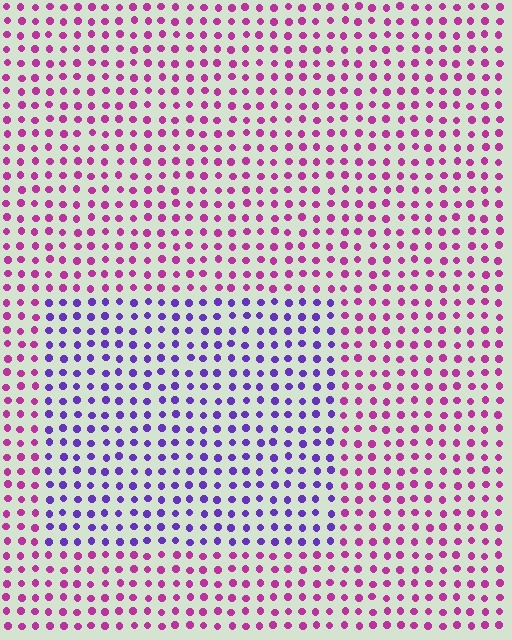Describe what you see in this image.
The image is filled with small magenta elements in a uniform arrangement. A rectangle-shaped region is visible where the elements are tinted to a slightly different hue, forming a subtle color boundary.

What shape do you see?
I see a rectangle.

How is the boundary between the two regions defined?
The boundary is defined purely by a slight shift in hue (about 50 degrees). Spacing, size, and orientation are identical on both sides.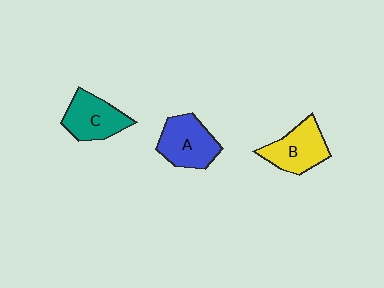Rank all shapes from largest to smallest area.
From largest to smallest: A (blue), B (yellow), C (teal).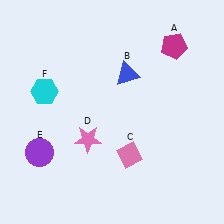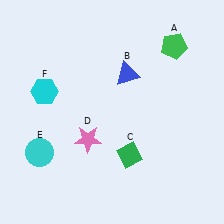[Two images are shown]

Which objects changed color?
A changed from magenta to green. C changed from pink to green. E changed from purple to cyan.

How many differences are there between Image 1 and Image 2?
There are 3 differences between the two images.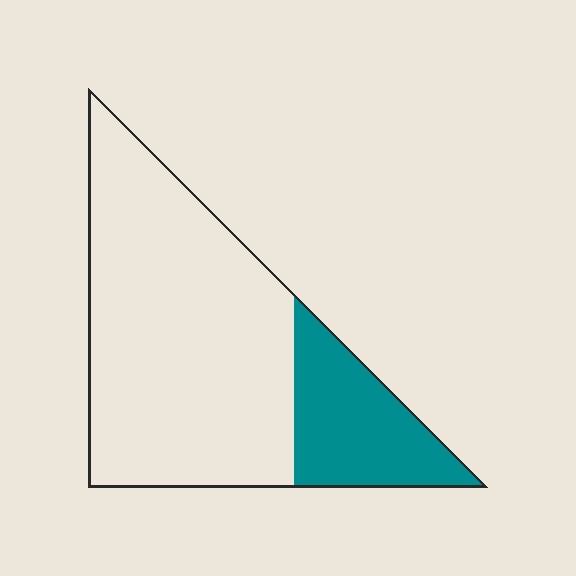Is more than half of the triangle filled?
No.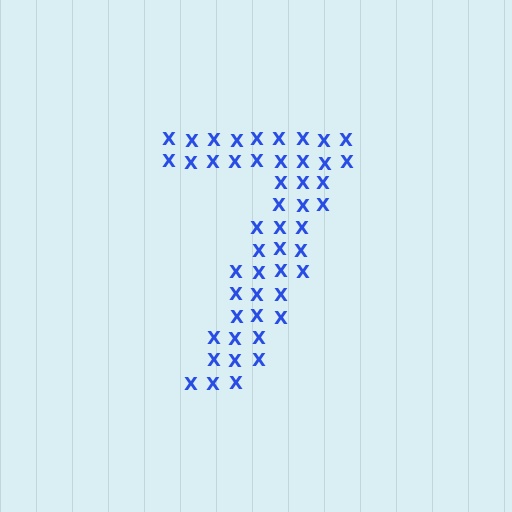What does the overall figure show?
The overall figure shows the digit 7.